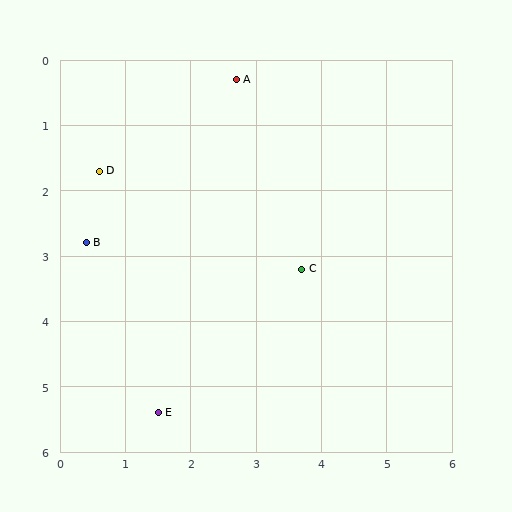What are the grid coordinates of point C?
Point C is at approximately (3.7, 3.2).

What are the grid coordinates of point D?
Point D is at approximately (0.6, 1.7).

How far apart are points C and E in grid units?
Points C and E are about 3.1 grid units apart.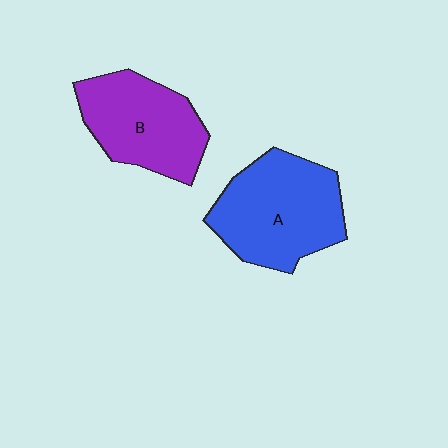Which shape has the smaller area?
Shape B (purple).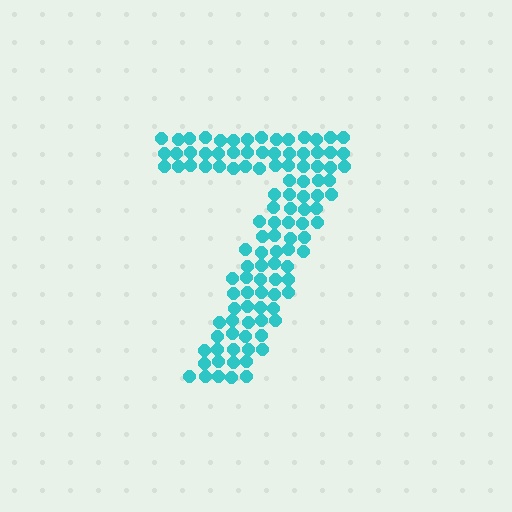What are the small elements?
The small elements are circles.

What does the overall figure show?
The overall figure shows the digit 7.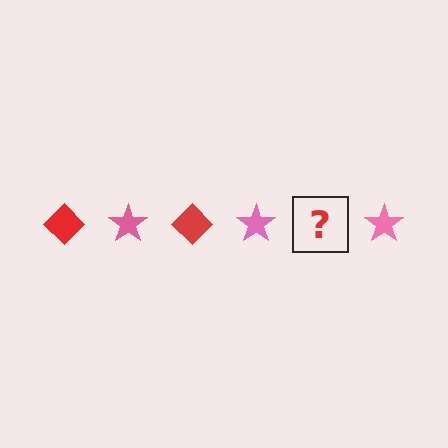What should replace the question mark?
The question mark should be replaced with a red diamond.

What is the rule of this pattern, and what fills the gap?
The rule is that the pattern alternates between red diamond and pink star. The gap should be filled with a red diamond.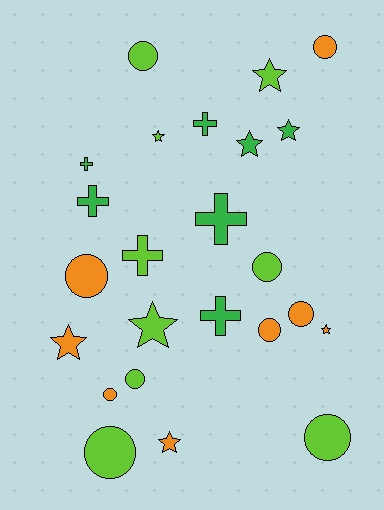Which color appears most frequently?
Lime, with 9 objects.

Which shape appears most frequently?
Circle, with 10 objects.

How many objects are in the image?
There are 24 objects.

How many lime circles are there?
There are 5 lime circles.